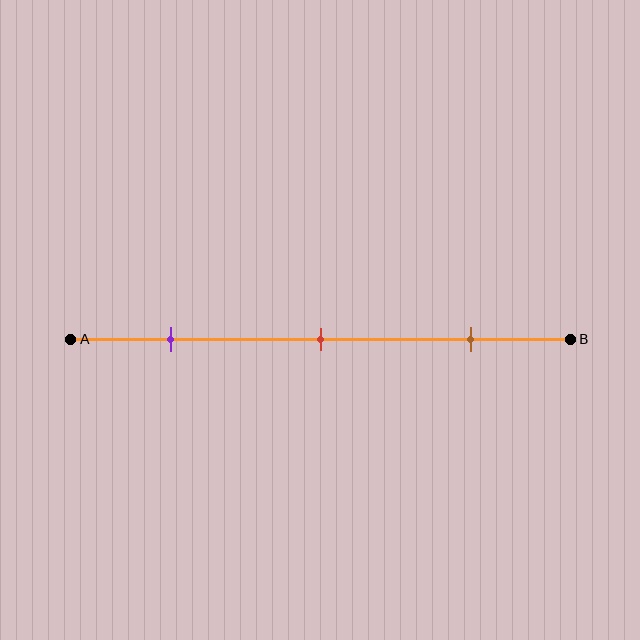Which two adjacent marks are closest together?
The purple and red marks are the closest adjacent pair.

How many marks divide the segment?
There are 3 marks dividing the segment.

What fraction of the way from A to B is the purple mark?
The purple mark is approximately 20% (0.2) of the way from A to B.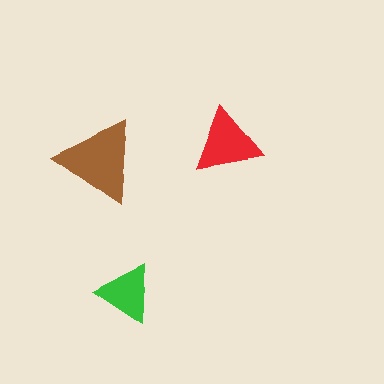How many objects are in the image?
There are 3 objects in the image.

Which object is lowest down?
The green triangle is bottommost.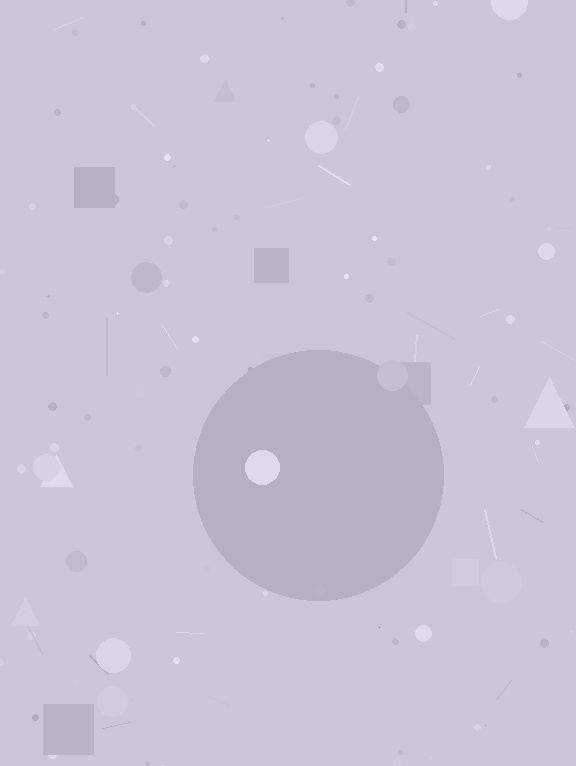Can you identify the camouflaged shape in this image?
The camouflaged shape is a circle.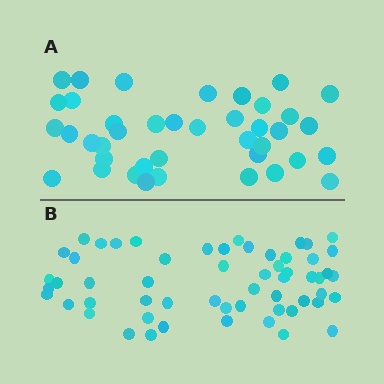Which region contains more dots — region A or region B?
Region B (the bottom region) has more dots.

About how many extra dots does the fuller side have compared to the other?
Region B has approximately 15 more dots than region A.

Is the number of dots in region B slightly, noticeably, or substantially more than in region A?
Region B has noticeably more, but not dramatically so. The ratio is roughly 1.4 to 1.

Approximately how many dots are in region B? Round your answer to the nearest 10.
About 60 dots. (The exact count is 57, which rounds to 60.)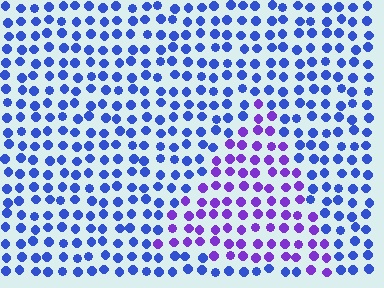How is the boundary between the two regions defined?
The boundary is defined purely by a slight shift in hue (about 43 degrees). Spacing, size, and orientation are identical on both sides.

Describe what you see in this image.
The image is filled with small blue elements in a uniform arrangement. A triangle-shaped region is visible where the elements are tinted to a slightly different hue, forming a subtle color boundary.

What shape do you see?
I see a triangle.